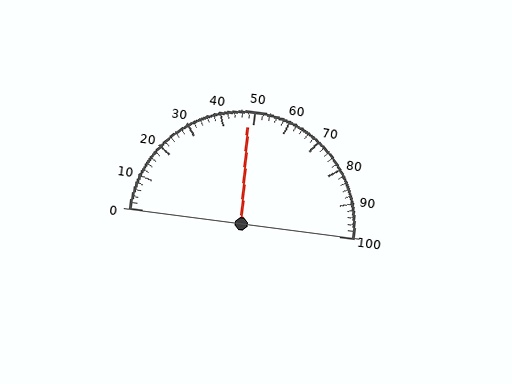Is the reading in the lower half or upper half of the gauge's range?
The reading is in the lower half of the range (0 to 100).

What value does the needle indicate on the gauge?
The needle indicates approximately 48.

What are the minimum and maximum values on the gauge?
The gauge ranges from 0 to 100.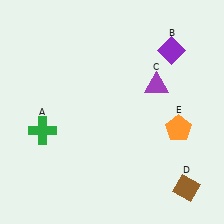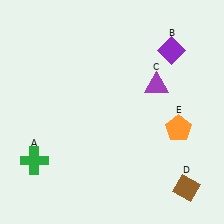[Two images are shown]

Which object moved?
The green cross (A) moved down.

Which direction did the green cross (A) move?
The green cross (A) moved down.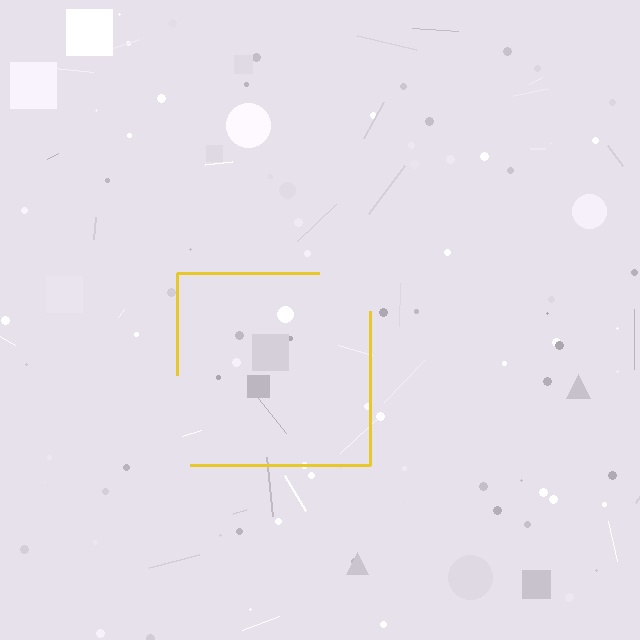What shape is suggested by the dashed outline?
The dashed outline suggests a square.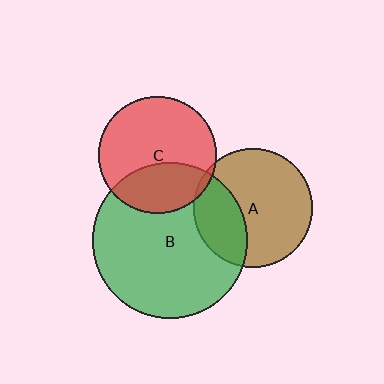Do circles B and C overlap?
Yes.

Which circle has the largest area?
Circle B (green).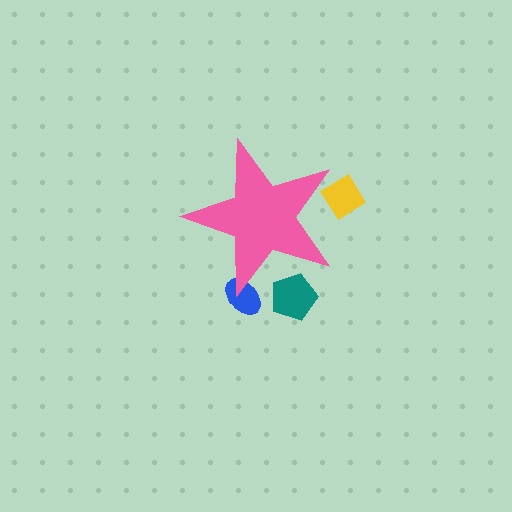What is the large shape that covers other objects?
A pink star.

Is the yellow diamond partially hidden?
Yes, the yellow diamond is partially hidden behind the pink star.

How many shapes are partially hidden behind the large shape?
3 shapes are partially hidden.